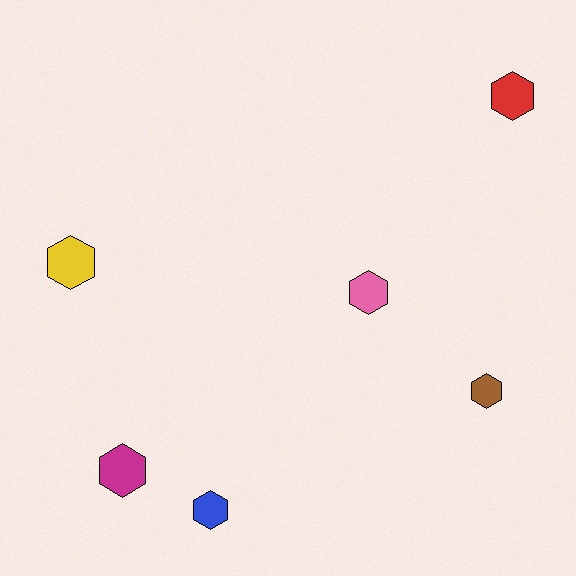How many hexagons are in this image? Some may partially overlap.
There are 6 hexagons.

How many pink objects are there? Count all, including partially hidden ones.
There is 1 pink object.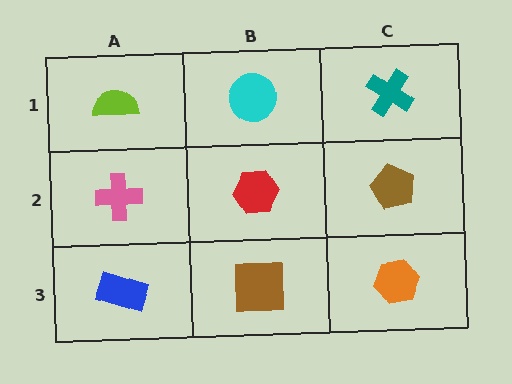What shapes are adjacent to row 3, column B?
A red hexagon (row 2, column B), a blue rectangle (row 3, column A), an orange hexagon (row 3, column C).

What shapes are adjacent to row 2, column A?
A lime semicircle (row 1, column A), a blue rectangle (row 3, column A), a red hexagon (row 2, column B).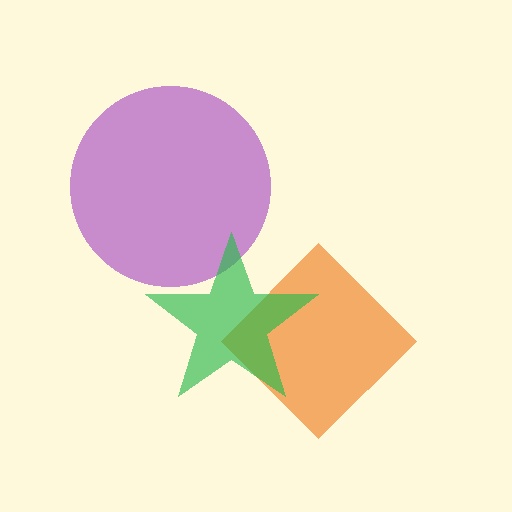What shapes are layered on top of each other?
The layered shapes are: an orange diamond, a purple circle, a green star.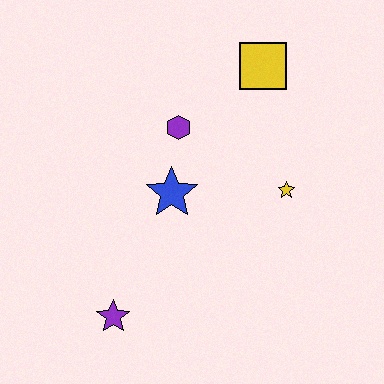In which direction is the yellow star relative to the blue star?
The yellow star is to the right of the blue star.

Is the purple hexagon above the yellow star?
Yes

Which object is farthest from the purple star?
The yellow square is farthest from the purple star.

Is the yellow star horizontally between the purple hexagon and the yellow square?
No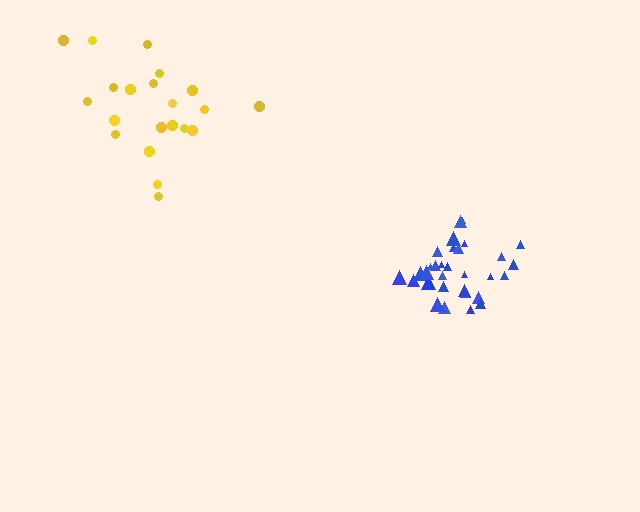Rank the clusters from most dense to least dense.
blue, yellow.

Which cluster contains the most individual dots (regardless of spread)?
Blue (32).